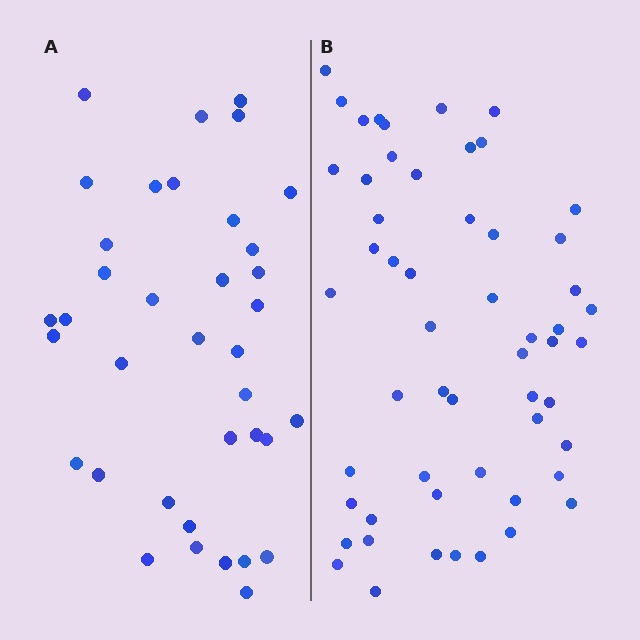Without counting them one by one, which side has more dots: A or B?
Region B (the right region) has more dots.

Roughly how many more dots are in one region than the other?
Region B has approximately 20 more dots than region A.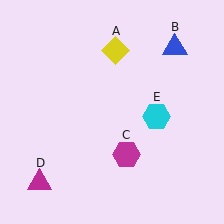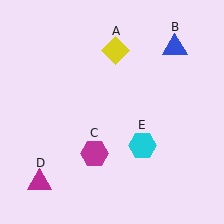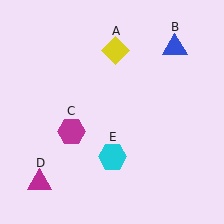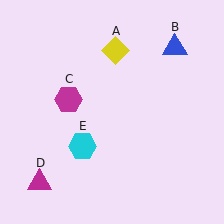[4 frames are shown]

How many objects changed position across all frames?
2 objects changed position: magenta hexagon (object C), cyan hexagon (object E).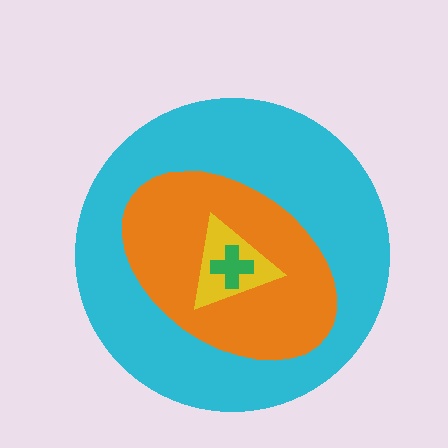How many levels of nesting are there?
4.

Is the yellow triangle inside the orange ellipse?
Yes.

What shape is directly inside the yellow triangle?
The green cross.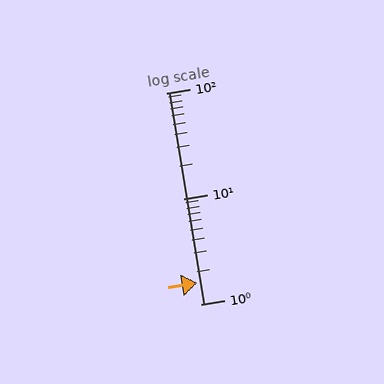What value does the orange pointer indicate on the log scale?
The pointer indicates approximately 1.6.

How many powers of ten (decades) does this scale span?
The scale spans 2 decades, from 1 to 100.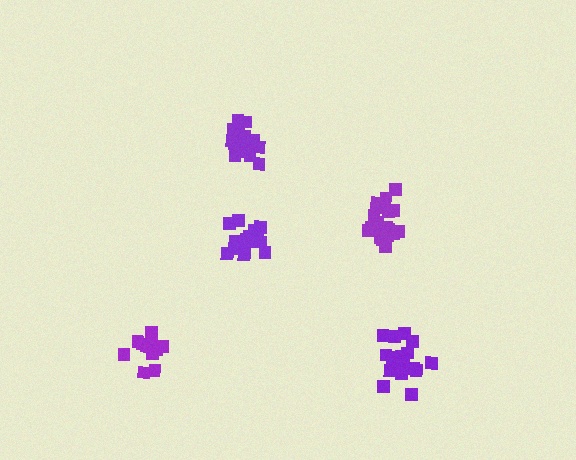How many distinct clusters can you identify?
There are 5 distinct clusters.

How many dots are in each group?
Group 1: 20 dots, Group 2: 18 dots, Group 3: 20 dots, Group 4: 14 dots, Group 5: 19 dots (91 total).